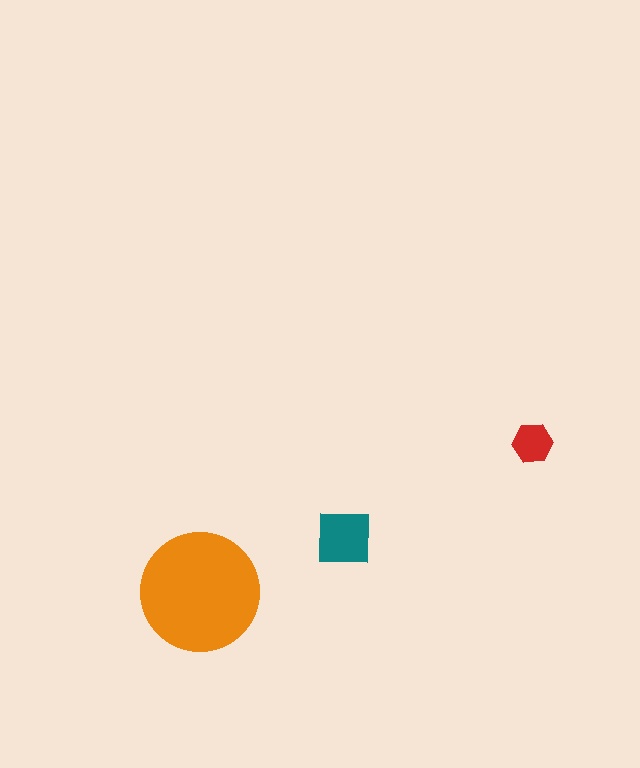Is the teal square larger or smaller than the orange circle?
Smaller.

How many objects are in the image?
There are 3 objects in the image.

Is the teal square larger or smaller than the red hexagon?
Larger.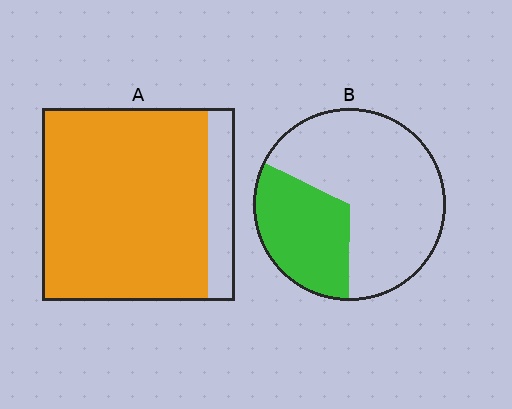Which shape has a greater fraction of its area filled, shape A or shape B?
Shape A.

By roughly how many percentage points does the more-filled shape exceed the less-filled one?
By roughly 55 percentage points (A over B).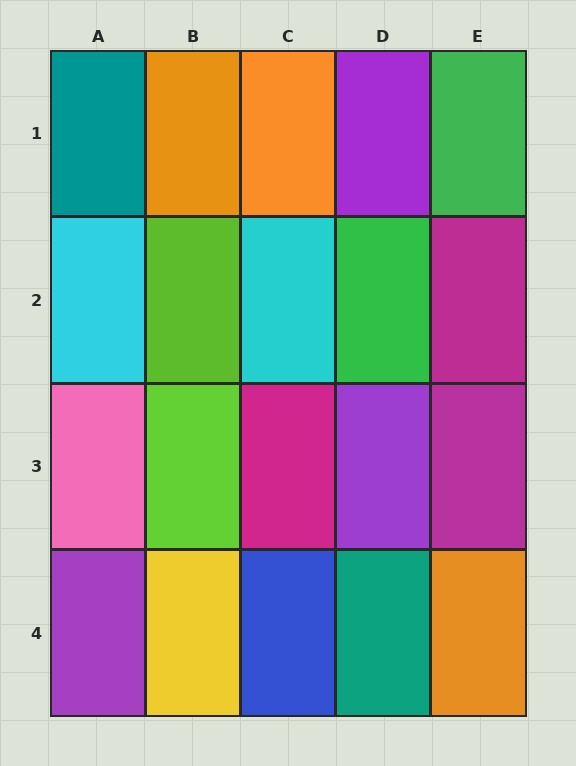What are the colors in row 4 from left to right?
Purple, yellow, blue, teal, orange.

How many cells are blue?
1 cell is blue.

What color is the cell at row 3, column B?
Lime.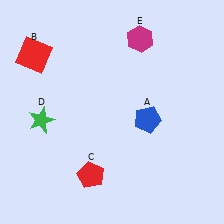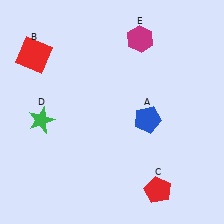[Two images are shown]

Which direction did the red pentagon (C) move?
The red pentagon (C) moved right.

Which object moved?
The red pentagon (C) moved right.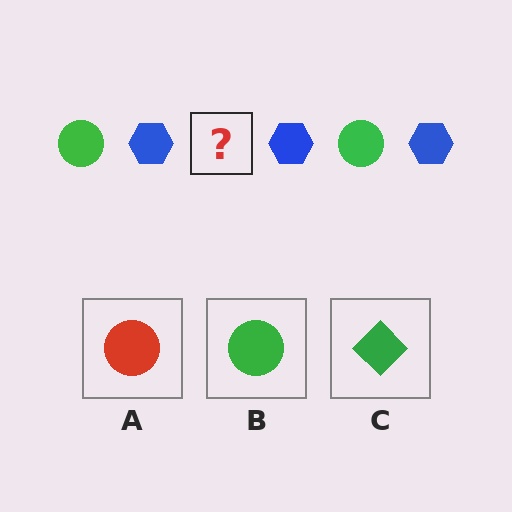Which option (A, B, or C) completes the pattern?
B.